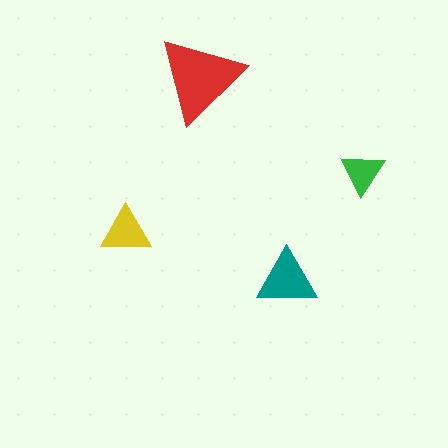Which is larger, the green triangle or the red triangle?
The red one.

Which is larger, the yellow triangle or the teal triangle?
The teal one.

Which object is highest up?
The red triangle is topmost.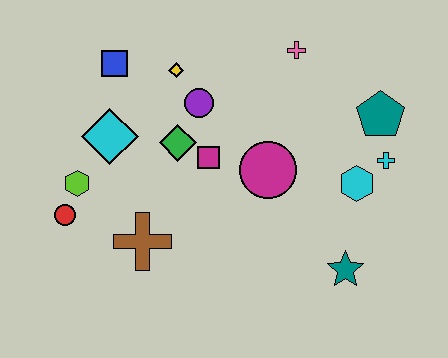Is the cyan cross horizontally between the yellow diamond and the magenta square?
No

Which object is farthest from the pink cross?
The red circle is farthest from the pink cross.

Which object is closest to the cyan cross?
The cyan hexagon is closest to the cyan cross.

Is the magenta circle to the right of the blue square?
Yes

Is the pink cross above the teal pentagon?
Yes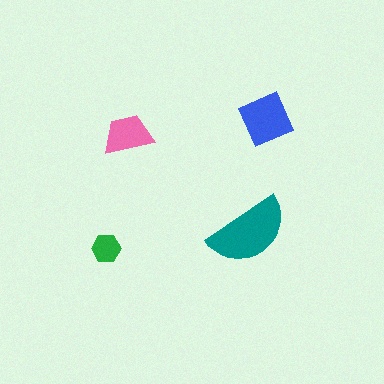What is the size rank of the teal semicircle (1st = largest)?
1st.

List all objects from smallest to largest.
The green hexagon, the pink trapezoid, the blue diamond, the teal semicircle.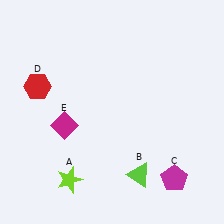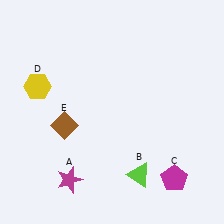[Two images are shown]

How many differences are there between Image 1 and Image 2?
There are 3 differences between the two images.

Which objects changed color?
A changed from lime to magenta. D changed from red to yellow. E changed from magenta to brown.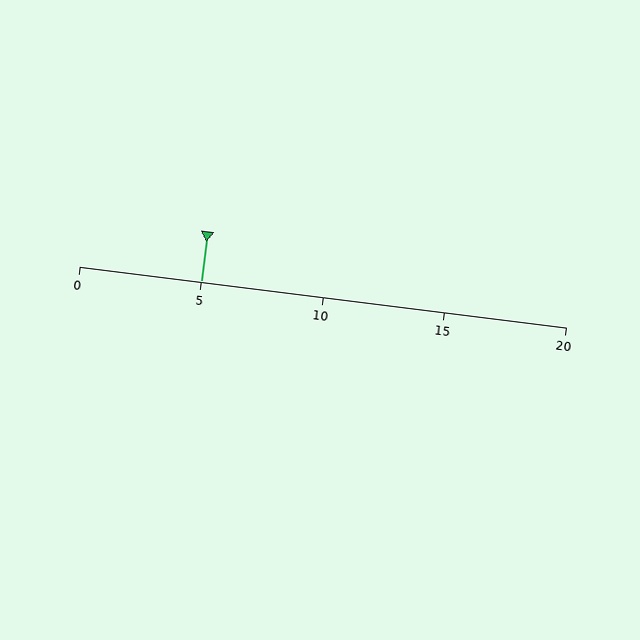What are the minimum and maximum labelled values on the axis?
The axis runs from 0 to 20.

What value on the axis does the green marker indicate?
The marker indicates approximately 5.